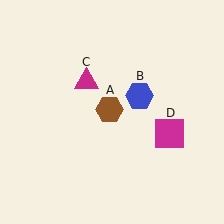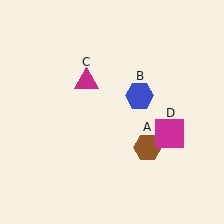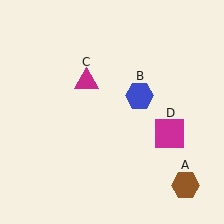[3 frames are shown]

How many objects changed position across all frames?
1 object changed position: brown hexagon (object A).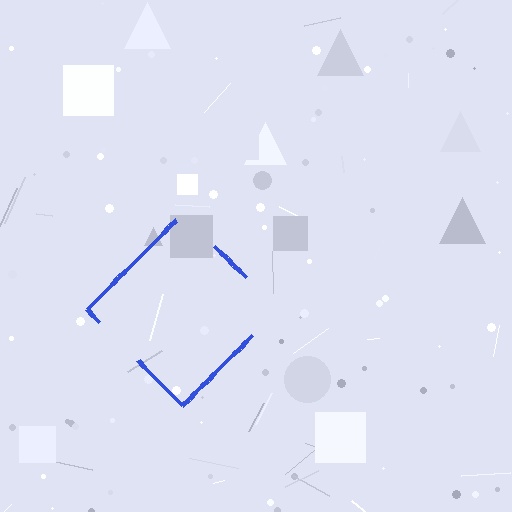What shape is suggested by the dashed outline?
The dashed outline suggests a diamond.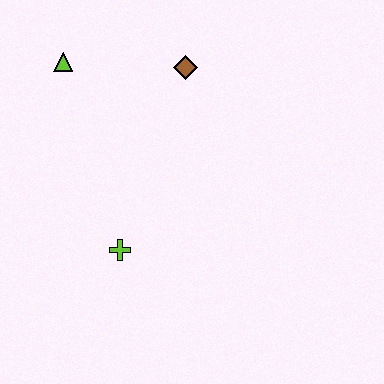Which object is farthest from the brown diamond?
The lime cross is farthest from the brown diamond.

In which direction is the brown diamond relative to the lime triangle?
The brown diamond is to the right of the lime triangle.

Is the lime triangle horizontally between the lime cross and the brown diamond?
No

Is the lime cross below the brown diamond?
Yes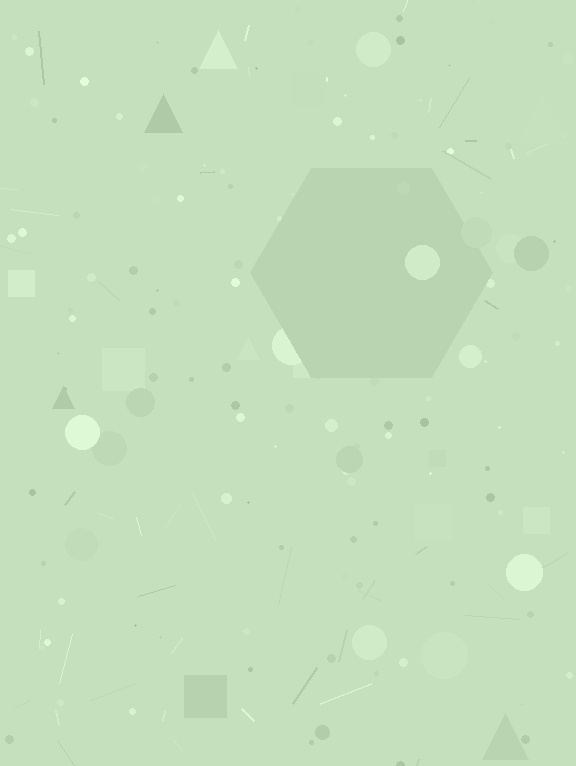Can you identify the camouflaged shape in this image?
The camouflaged shape is a hexagon.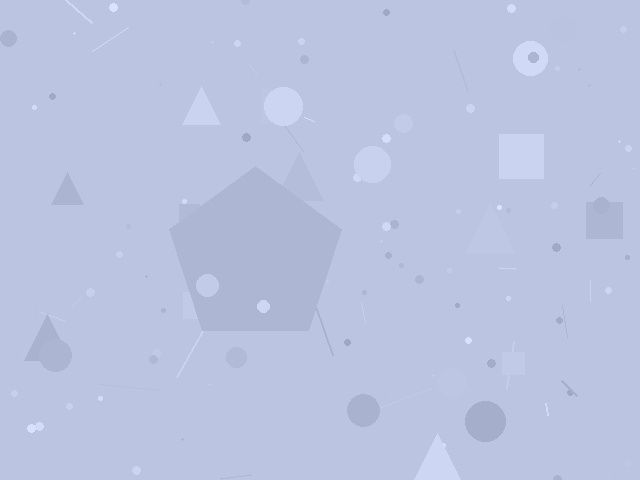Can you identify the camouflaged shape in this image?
The camouflaged shape is a pentagon.